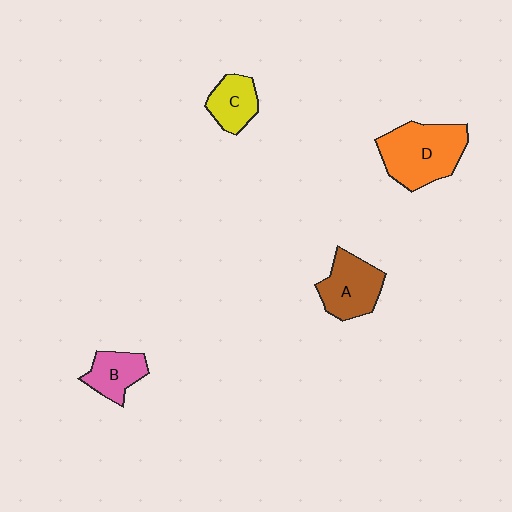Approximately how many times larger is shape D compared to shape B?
Approximately 2.0 times.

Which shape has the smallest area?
Shape C (yellow).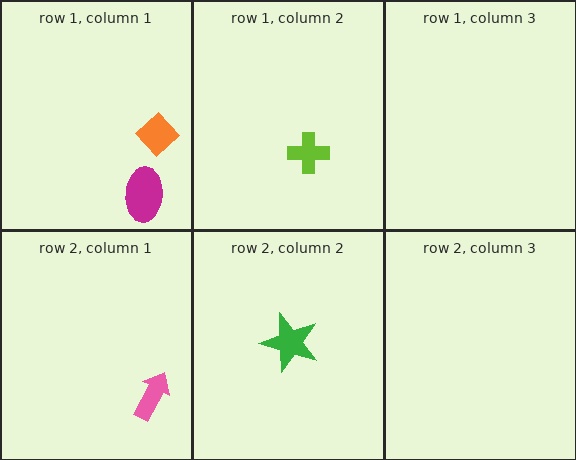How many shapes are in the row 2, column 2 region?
1.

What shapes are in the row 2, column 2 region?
The green star.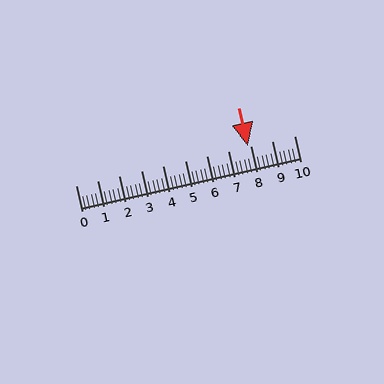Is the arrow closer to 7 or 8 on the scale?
The arrow is closer to 8.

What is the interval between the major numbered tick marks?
The major tick marks are spaced 1 units apart.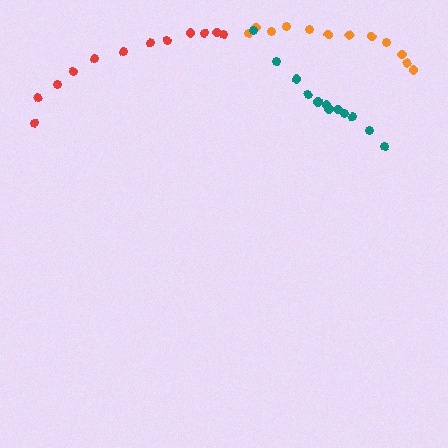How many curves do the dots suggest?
There are 3 distinct paths.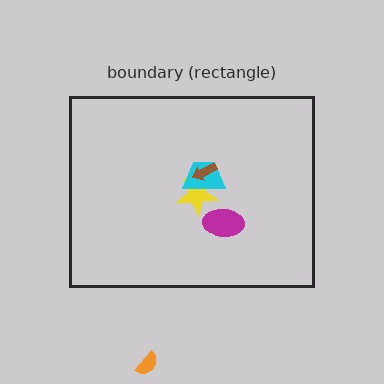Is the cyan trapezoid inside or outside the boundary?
Inside.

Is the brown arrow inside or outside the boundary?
Inside.